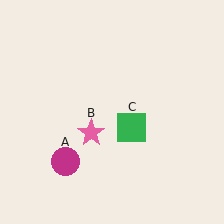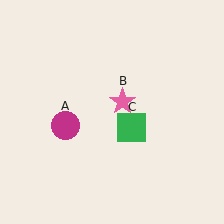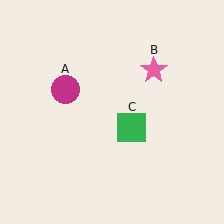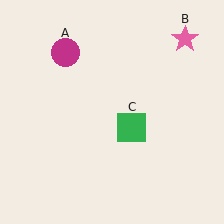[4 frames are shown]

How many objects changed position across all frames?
2 objects changed position: magenta circle (object A), pink star (object B).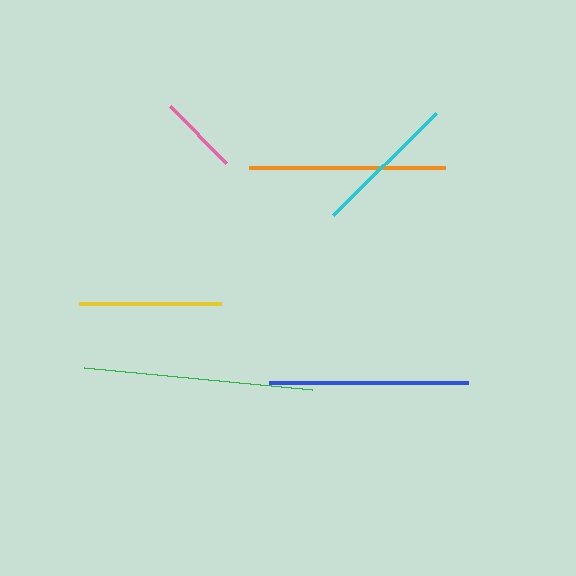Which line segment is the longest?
The green line is the longest at approximately 229 pixels.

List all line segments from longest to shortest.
From longest to shortest: green, blue, orange, cyan, yellow, pink.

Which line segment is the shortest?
The pink line is the shortest at approximately 80 pixels.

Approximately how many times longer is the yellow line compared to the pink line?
The yellow line is approximately 1.8 times the length of the pink line.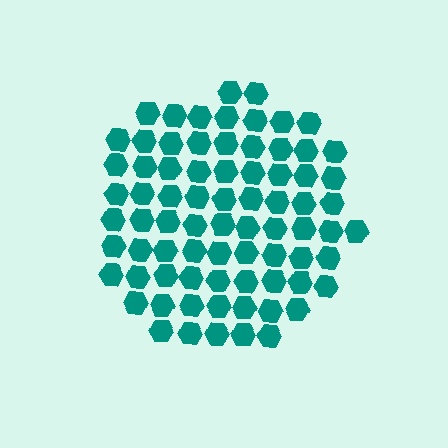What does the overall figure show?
The overall figure shows a circle.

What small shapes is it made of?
It is made of small hexagons.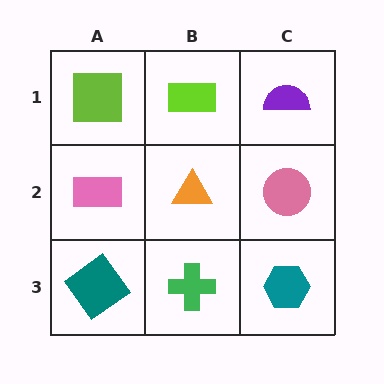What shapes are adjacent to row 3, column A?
A pink rectangle (row 2, column A), a green cross (row 3, column B).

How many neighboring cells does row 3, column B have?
3.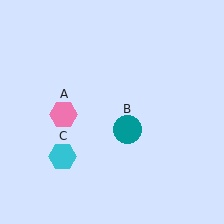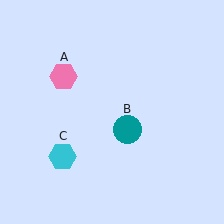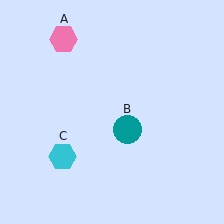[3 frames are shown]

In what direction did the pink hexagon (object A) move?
The pink hexagon (object A) moved up.